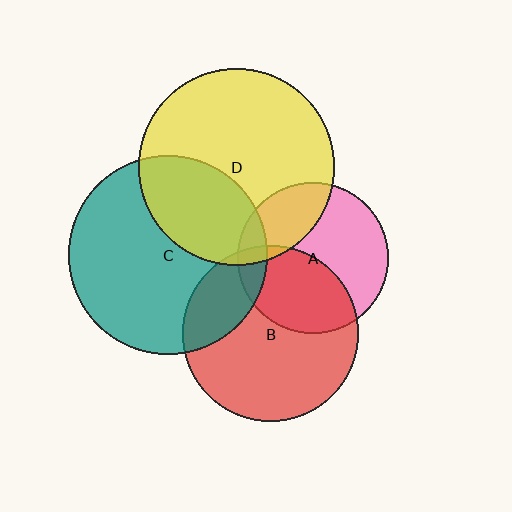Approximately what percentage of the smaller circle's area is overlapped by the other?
Approximately 35%.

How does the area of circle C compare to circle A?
Approximately 1.7 times.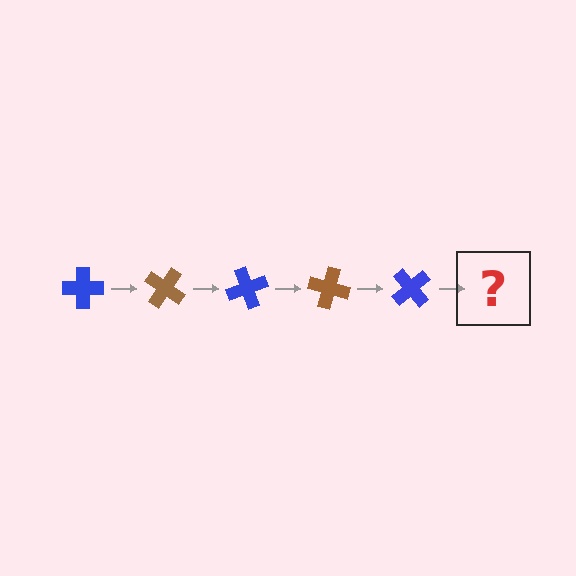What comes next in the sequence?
The next element should be a brown cross, rotated 175 degrees from the start.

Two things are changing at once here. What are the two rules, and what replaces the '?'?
The two rules are that it rotates 35 degrees each step and the color cycles through blue and brown. The '?' should be a brown cross, rotated 175 degrees from the start.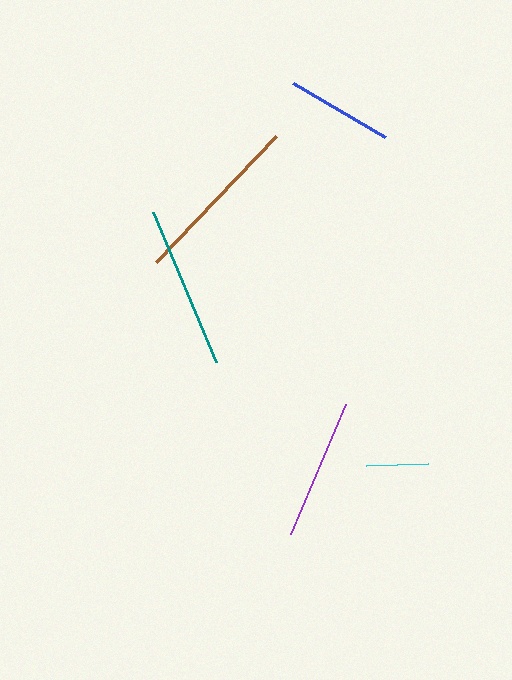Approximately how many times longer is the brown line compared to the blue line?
The brown line is approximately 1.6 times the length of the blue line.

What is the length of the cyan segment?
The cyan segment is approximately 62 pixels long.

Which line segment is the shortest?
The cyan line is the shortest at approximately 62 pixels.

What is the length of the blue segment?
The blue segment is approximately 106 pixels long.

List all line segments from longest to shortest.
From longest to shortest: brown, teal, purple, blue, cyan.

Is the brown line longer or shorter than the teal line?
The brown line is longer than the teal line.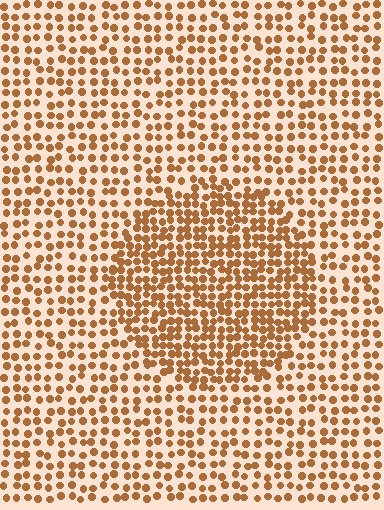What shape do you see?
I see a circle.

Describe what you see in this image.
The image contains small brown elements arranged at two different densities. A circle-shaped region is visible where the elements are more densely packed than the surrounding area.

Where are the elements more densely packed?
The elements are more densely packed inside the circle boundary.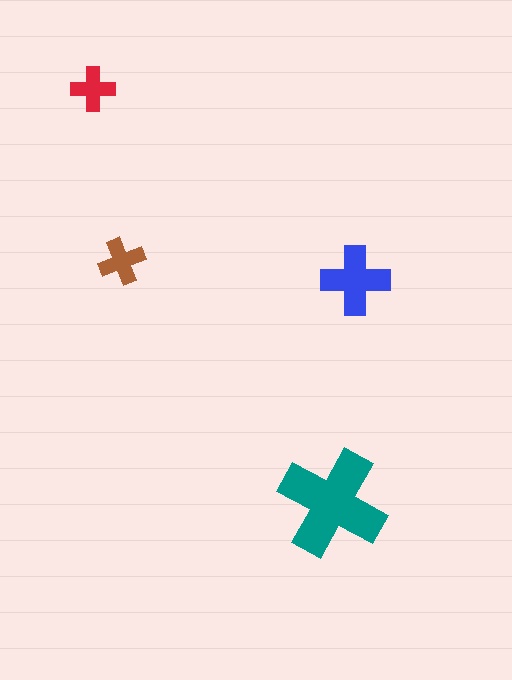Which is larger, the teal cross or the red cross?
The teal one.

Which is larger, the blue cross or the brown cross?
The blue one.